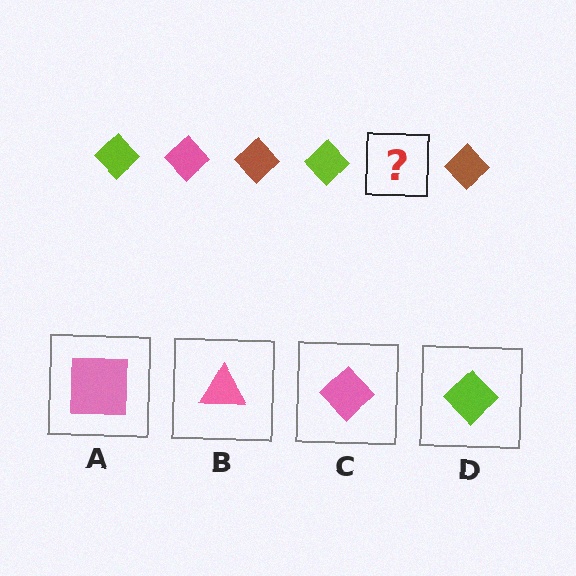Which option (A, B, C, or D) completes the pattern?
C.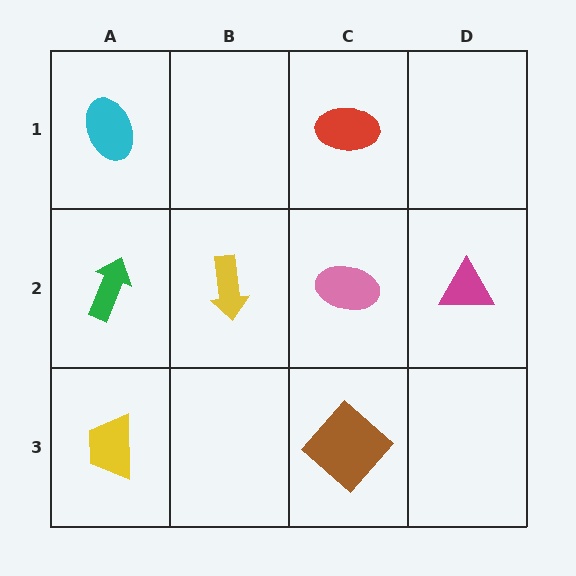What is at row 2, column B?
A yellow arrow.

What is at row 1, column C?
A red ellipse.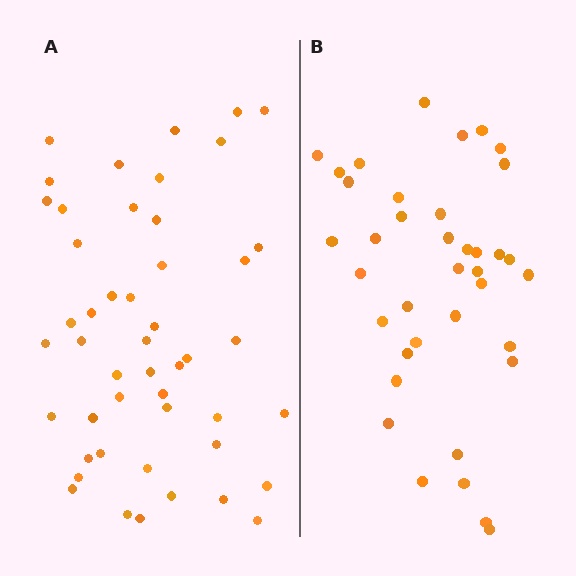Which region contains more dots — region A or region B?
Region A (the left region) has more dots.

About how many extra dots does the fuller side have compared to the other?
Region A has roughly 10 or so more dots than region B.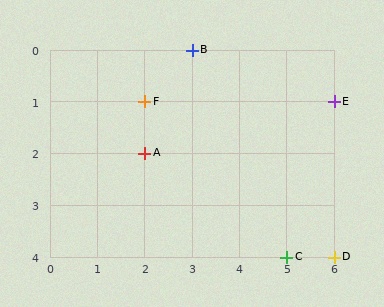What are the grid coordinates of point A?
Point A is at grid coordinates (2, 2).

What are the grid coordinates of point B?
Point B is at grid coordinates (3, 0).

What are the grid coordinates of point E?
Point E is at grid coordinates (6, 1).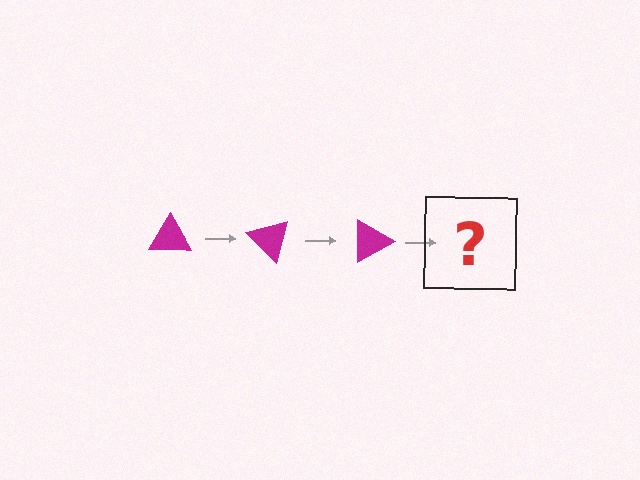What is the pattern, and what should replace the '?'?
The pattern is that the triangle rotates 45 degrees each step. The '?' should be a magenta triangle rotated 135 degrees.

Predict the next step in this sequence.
The next step is a magenta triangle rotated 135 degrees.